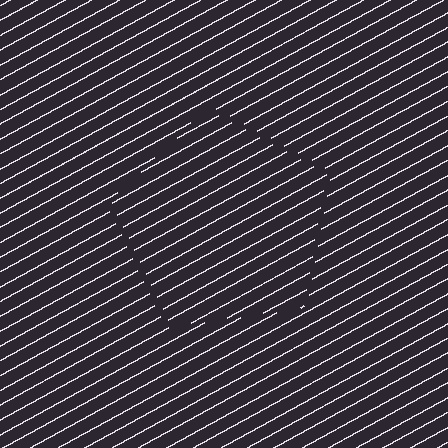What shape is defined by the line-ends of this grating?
An illusory pentagon. The interior of the shape contains the same grating, shifted by half a period — the contour is defined by the phase discontinuity where line-ends from the inner and outer gratings abut.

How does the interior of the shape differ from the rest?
The interior of the shape contains the same grating, shifted by half a period — the contour is defined by the phase discontinuity where line-ends from the inner and outer gratings abut.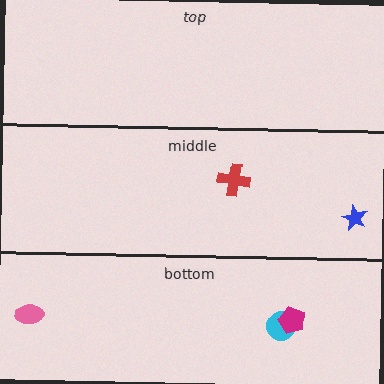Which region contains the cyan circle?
The bottom region.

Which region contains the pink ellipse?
The bottom region.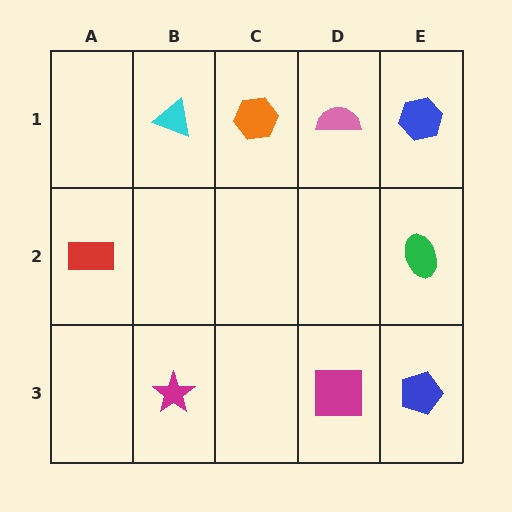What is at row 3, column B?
A magenta star.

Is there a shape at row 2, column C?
No, that cell is empty.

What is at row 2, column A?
A red rectangle.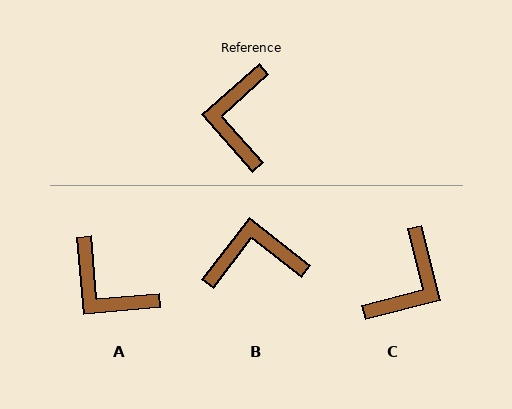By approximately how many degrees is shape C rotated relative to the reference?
Approximately 152 degrees counter-clockwise.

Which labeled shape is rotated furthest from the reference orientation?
C, about 152 degrees away.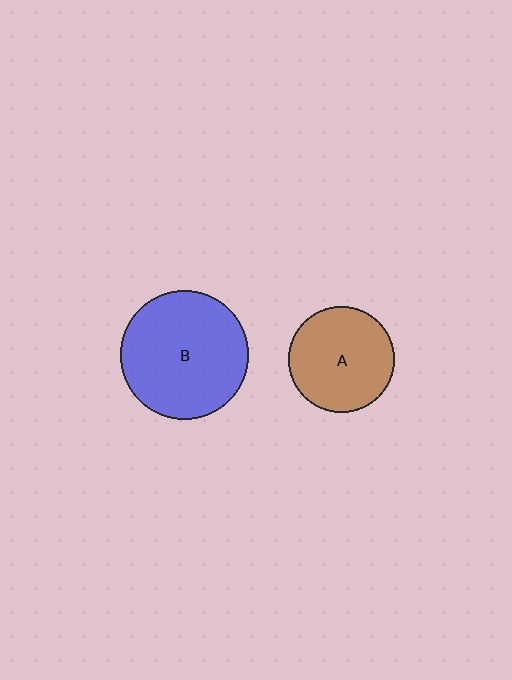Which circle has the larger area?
Circle B (blue).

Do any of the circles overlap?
No, none of the circles overlap.